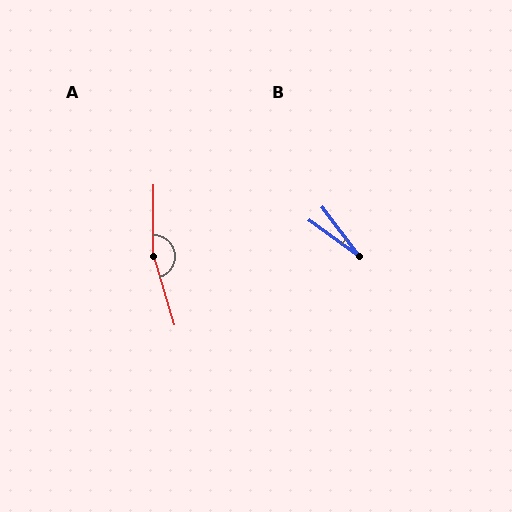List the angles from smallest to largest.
B (17°), A (163°).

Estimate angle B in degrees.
Approximately 17 degrees.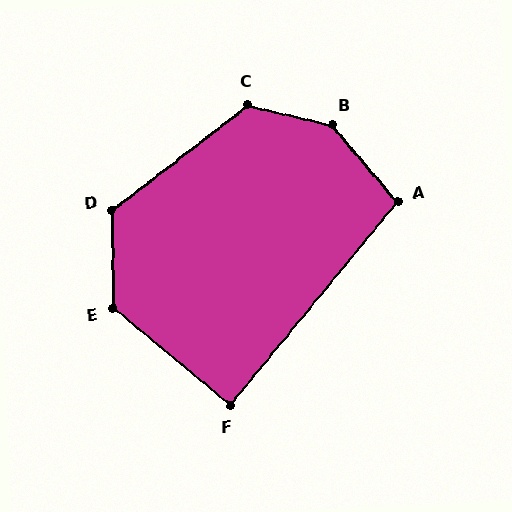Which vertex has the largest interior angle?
B, at approximately 144 degrees.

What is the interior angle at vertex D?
Approximately 127 degrees (obtuse).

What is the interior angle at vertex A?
Approximately 100 degrees (obtuse).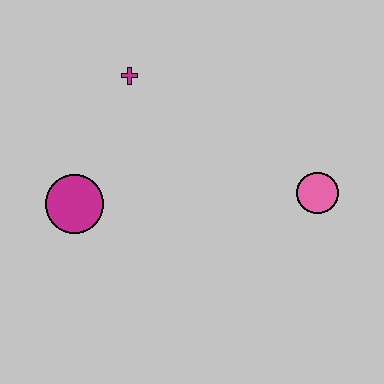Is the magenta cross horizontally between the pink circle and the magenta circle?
Yes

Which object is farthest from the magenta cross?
The pink circle is farthest from the magenta cross.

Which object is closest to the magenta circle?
The magenta cross is closest to the magenta circle.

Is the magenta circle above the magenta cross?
No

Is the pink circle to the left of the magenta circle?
No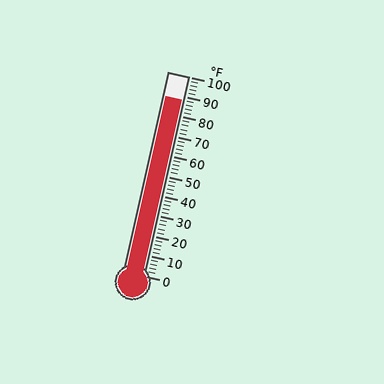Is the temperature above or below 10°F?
The temperature is above 10°F.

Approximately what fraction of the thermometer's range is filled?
The thermometer is filled to approximately 90% of its range.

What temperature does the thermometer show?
The thermometer shows approximately 88°F.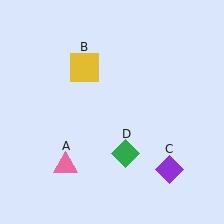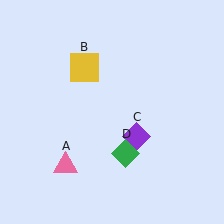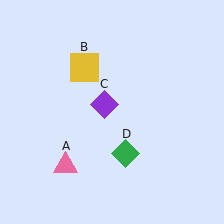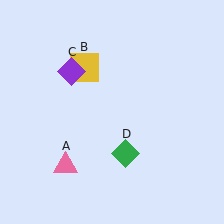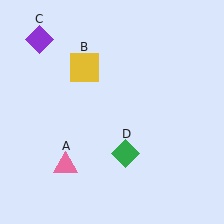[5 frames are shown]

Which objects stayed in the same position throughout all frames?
Pink triangle (object A) and yellow square (object B) and green diamond (object D) remained stationary.